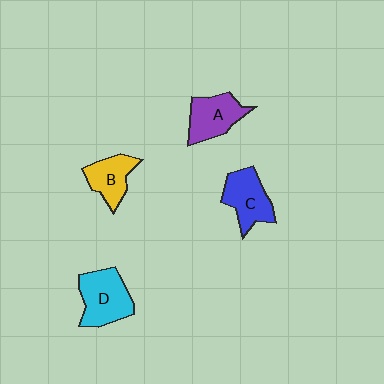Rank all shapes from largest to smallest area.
From largest to smallest: D (cyan), C (blue), A (purple), B (yellow).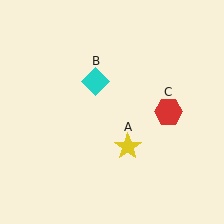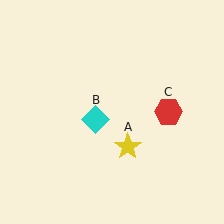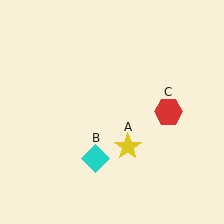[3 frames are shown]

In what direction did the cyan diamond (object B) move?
The cyan diamond (object B) moved down.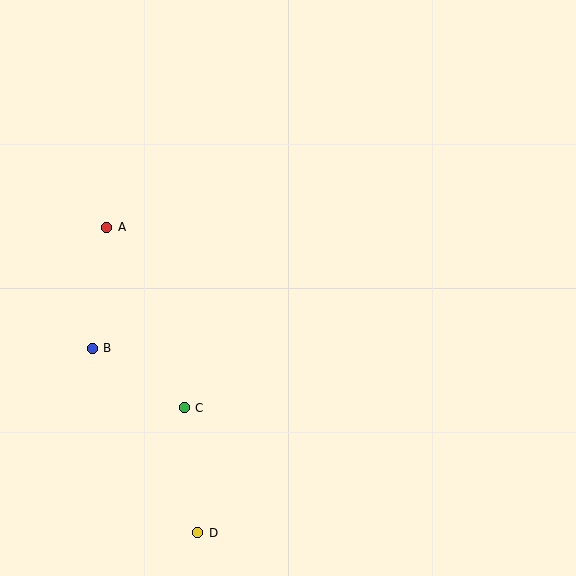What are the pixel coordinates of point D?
Point D is at (198, 533).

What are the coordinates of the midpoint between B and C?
The midpoint between B and C is at (138, 378).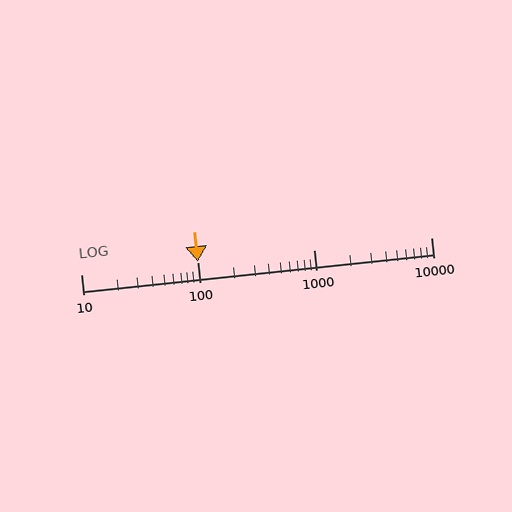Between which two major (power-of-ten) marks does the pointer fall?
The pointer is between 100 and 1000.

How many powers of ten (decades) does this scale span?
The scale spans 3 decades, from 10 to 10000.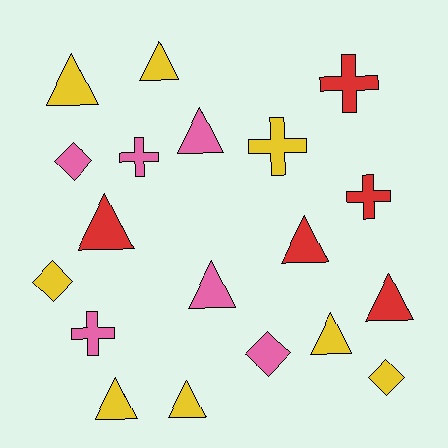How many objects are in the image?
There are 19 objects.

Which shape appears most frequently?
Triangle, with 10 objects.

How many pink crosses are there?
There are 2 pink crosses.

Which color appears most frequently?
Yellow, with 8 objects.